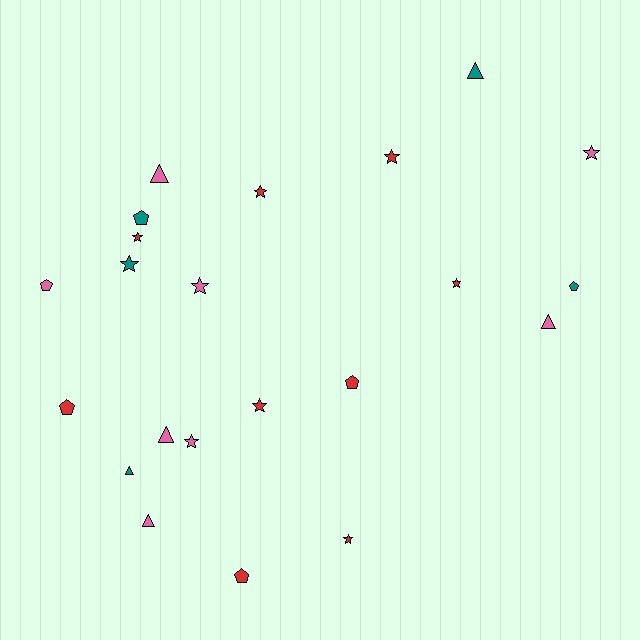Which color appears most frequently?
Red, with 9 objects.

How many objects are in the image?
There are 22 objects.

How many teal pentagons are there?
There are 2 teal pentagons.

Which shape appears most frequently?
Star, with 10 objects.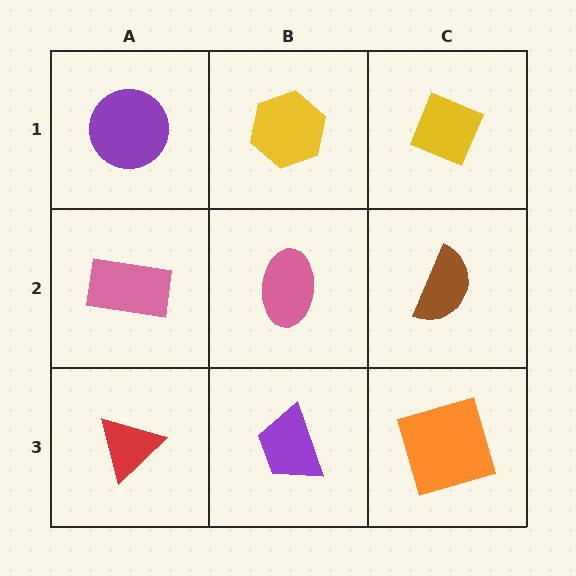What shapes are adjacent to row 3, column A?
A pink rectangle (row 2, column A), a purple trapezoid (row 3, column B).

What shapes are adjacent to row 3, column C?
A brown semicircle (row 2, column C), a purple trapezoid (row 3, column B).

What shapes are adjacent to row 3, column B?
A pink ellipse (row 2, column B), a red triangle (row 3, column A), an orange square (row 3, column C).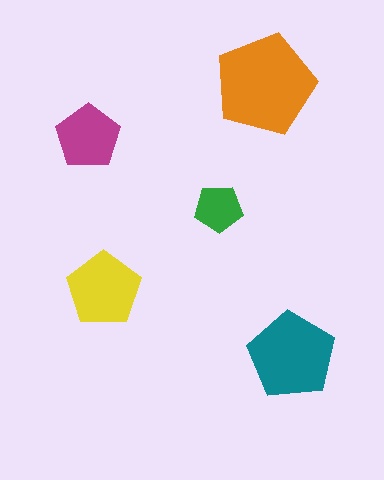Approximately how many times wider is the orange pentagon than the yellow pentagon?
About 1.5 times wider.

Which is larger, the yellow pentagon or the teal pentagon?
The teal one.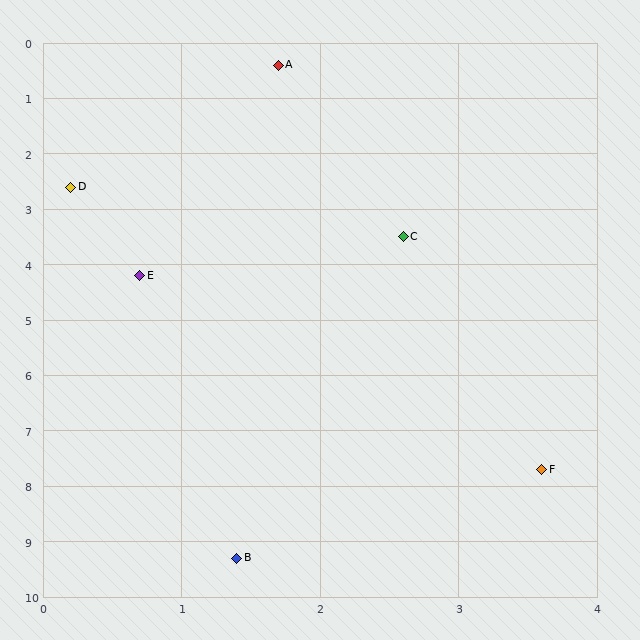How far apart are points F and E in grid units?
Points F and E are about 4.5 grid units apart.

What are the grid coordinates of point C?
Point C is at approximately (2.6, 3.5).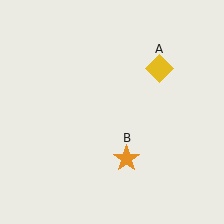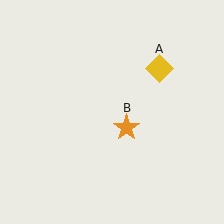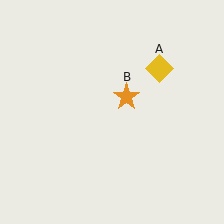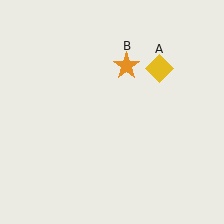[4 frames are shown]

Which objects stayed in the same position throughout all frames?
Yellow diamond (object A) remained stationary.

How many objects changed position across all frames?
1 object changed position: orange star (object B).